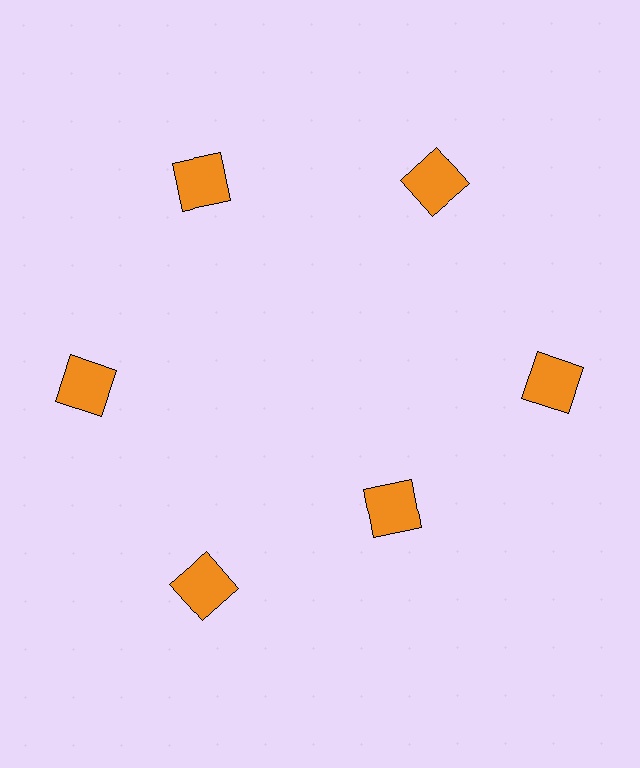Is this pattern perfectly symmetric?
No. The 6 orange squares are arranged in a ring, but one element near the 5 o'clock position is pulled inward toward the center, breaking the 6-fold rotational symmetry.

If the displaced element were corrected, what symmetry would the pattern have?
It would have 6-fold rotational symmetry — the pattern would map onto itself every 60 degrees.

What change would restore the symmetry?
The symmetry would be restored by moving it outward, back onto the ring so that all 6 squares sit at equal angles and equal distance from the center.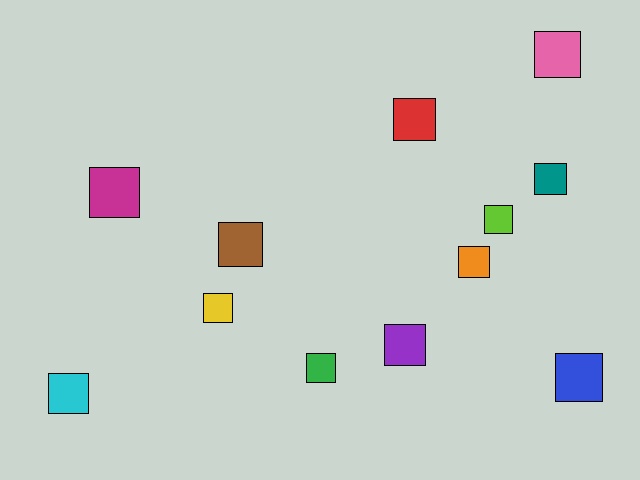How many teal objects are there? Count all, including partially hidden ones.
There is 1 teal object.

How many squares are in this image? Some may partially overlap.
There are 12 squares.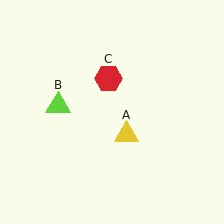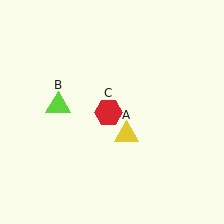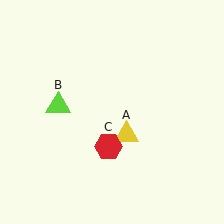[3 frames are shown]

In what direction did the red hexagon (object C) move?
The red hexagon (object C) moved down.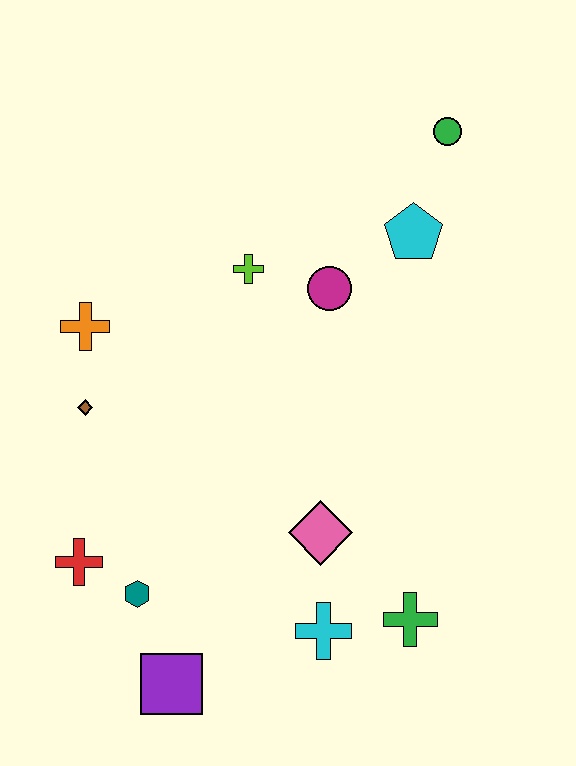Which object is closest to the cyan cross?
The green cross is closest to the cyan cross.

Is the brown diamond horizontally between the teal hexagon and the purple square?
No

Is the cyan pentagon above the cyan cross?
Yes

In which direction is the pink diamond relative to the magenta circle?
The pink diamond is below the magenta circle.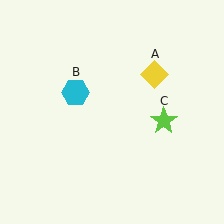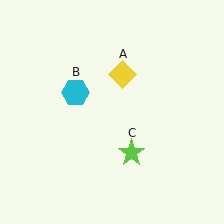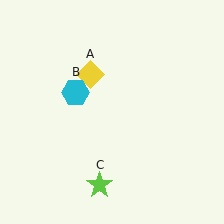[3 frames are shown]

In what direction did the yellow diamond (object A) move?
The yellow diamond (object A) moved left.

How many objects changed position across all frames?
2 objects changed position: yellow diamond (object A), lime star (object C).